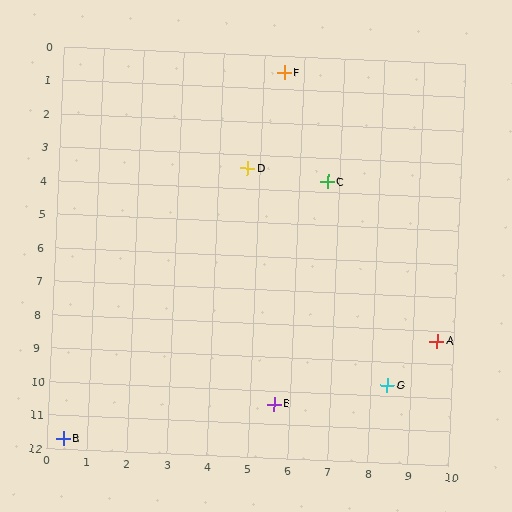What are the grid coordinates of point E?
Point E is at approximately (5.6, 10.4).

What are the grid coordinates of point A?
Point A is at approximately (9.6, 8.3).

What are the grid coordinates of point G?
Point G is at approximately (8.4, 9.7).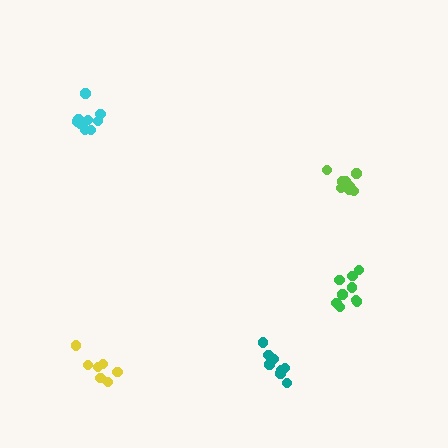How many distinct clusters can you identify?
There are 5 distinct clusters.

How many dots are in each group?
Group 1: 9 dots, Group 2: 9 dots, Group 3: 7 dots, Group 4: 10 dots, Group 5: 9 dots (44 total).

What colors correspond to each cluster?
The clusters are colored: cyan, lime, yellow, teal, green.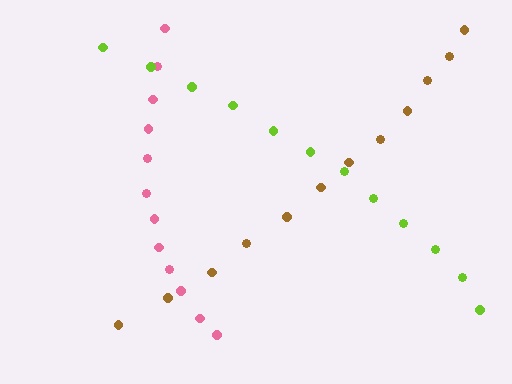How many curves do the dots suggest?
There are 3 distinct paths.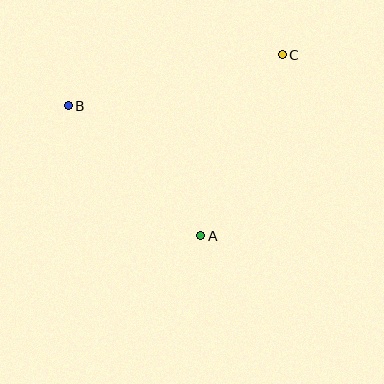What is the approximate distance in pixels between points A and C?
The distance between A and C is approximately 199 pixels.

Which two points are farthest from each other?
Points B and C are farthest from each other.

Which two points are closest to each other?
Points A and B are closest to each other.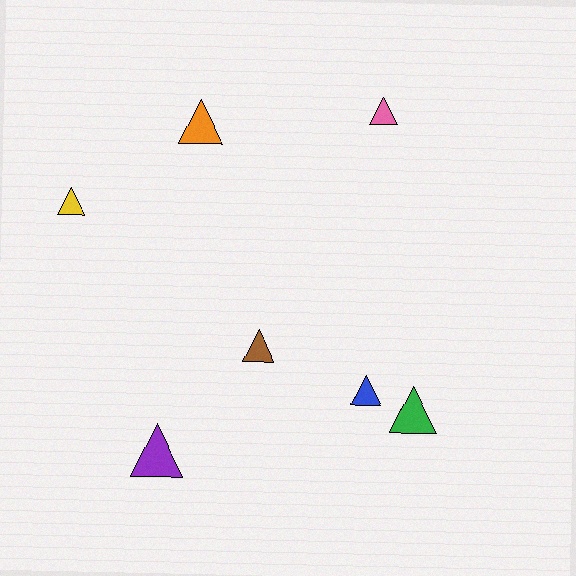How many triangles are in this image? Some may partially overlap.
There are 7 triangles.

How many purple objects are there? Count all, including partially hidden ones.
There is 1 purple object.